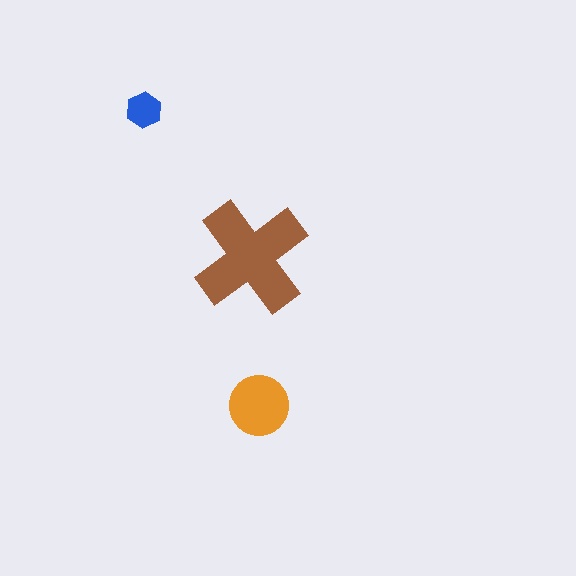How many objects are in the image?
There are 3 objects in the image.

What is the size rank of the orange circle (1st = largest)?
2nd.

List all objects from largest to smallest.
The brown cross, the orange circle, the blue hexagon.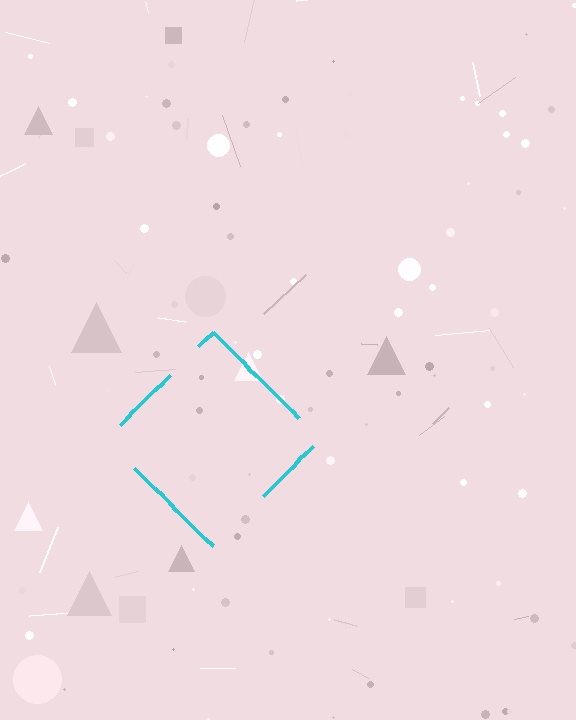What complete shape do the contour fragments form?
The contour fragments form a diamond.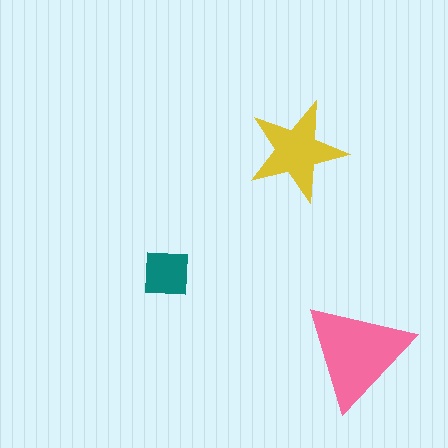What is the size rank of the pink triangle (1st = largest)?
1st.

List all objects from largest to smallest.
The pink triangle, the yellow star, the teal square.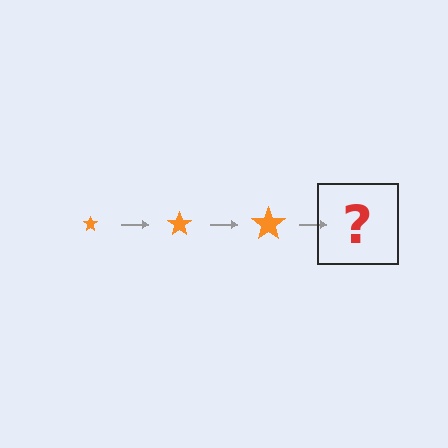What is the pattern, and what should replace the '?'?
The pattern is that the star gets progressively larger each step. The '?' should be an orange star, larger than the previous one.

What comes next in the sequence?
The next element should be an orange star, larger than the previous one.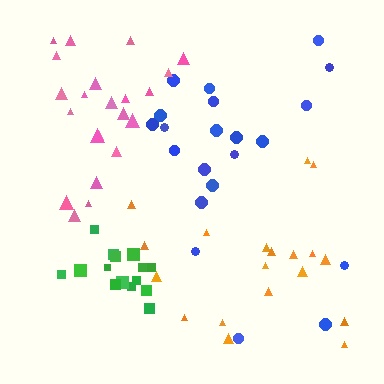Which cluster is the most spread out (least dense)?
Blue.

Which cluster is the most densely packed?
Green.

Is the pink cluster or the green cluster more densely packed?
Green.